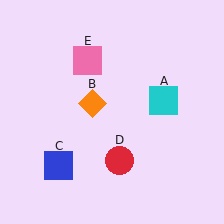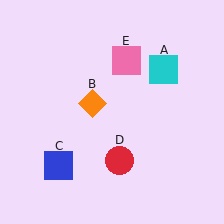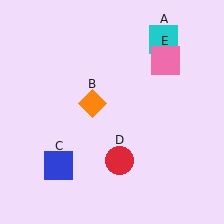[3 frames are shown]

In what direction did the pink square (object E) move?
The pink square (object E) moved right.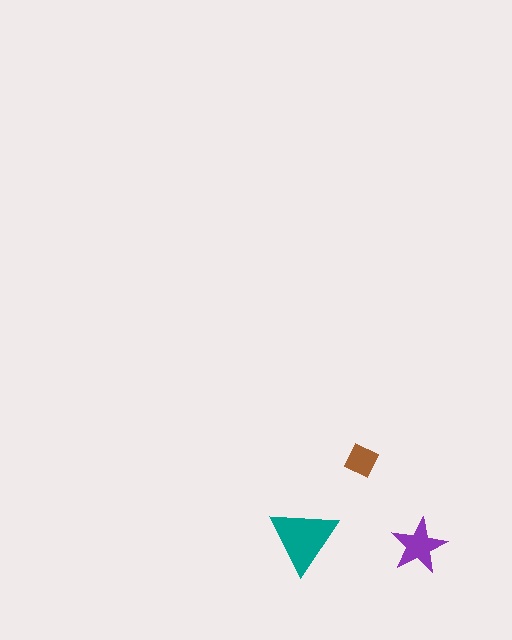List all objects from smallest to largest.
The brown diamond, the purple star, the teal triangle.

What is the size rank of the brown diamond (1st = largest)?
3rd.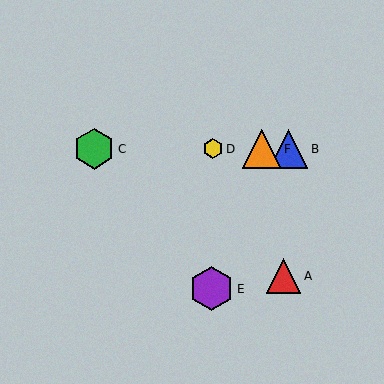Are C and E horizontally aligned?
No, C is at y≈149 and E is at y≈289.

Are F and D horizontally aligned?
Yes, both are at y≈149.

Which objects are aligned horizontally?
Objects B, C, D, F are aligned horizontally.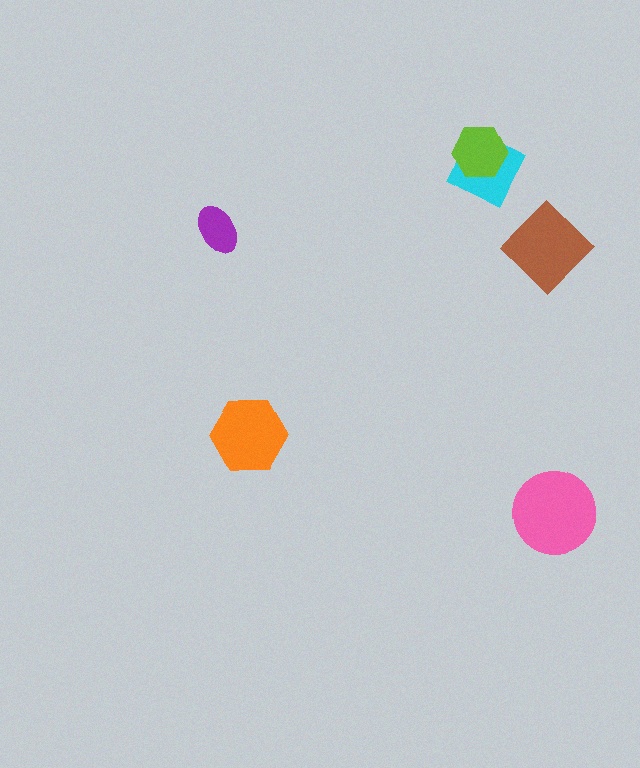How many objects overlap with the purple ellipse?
0 objects overlap with the purple ellipse.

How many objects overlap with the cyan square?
1 object overlaps with the cyan square.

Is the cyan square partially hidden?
Yes, it is partially covered by another shape.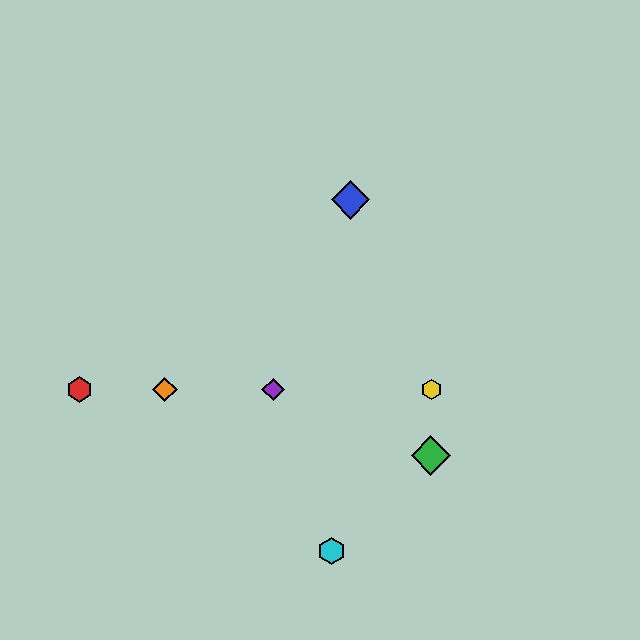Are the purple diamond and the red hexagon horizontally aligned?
Yes, both are at y≈390.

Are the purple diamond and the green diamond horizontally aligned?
No, the purple diamond is at y≈390 and the green diamond is at y≈455.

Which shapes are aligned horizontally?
The red hexagon, the yellow hexagon, the purple diamond, the orange diamond are aligned horizontally.